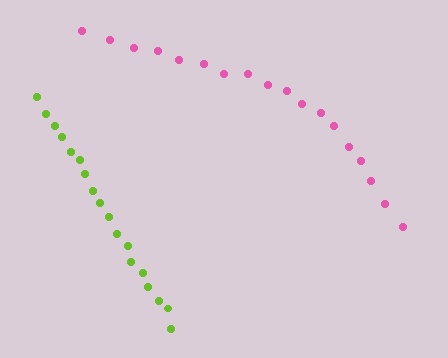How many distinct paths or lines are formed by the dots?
There are 2 distinct paths.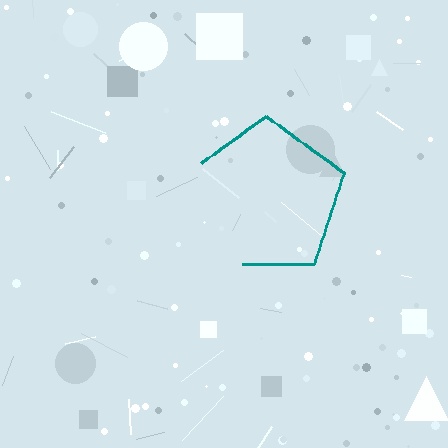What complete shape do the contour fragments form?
The contour fragments form a pentagon.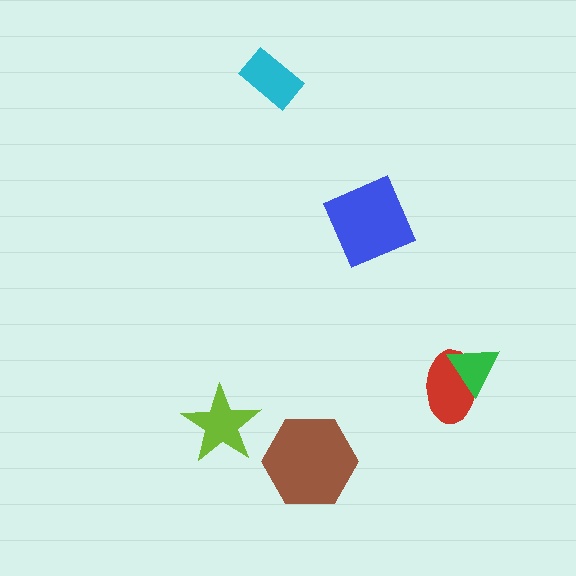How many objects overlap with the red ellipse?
1 object overlaps with the red ellipse.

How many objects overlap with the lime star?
0 objects overlap with the lime star.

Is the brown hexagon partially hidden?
No, no other shape covers it.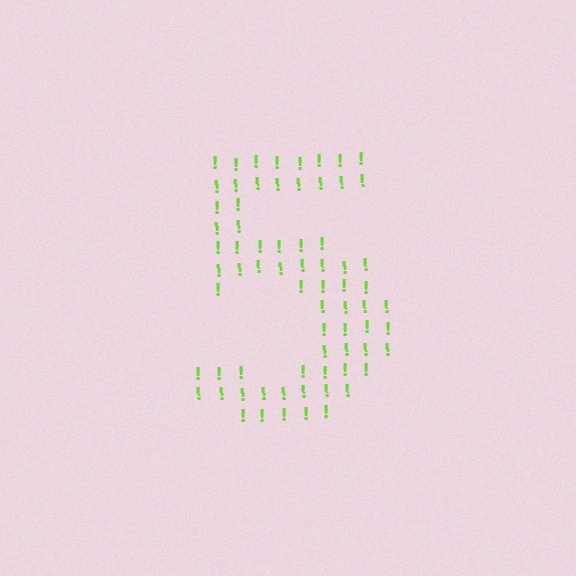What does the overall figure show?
The overall figure shows the digit 5.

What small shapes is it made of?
It is made of small exclamation marks.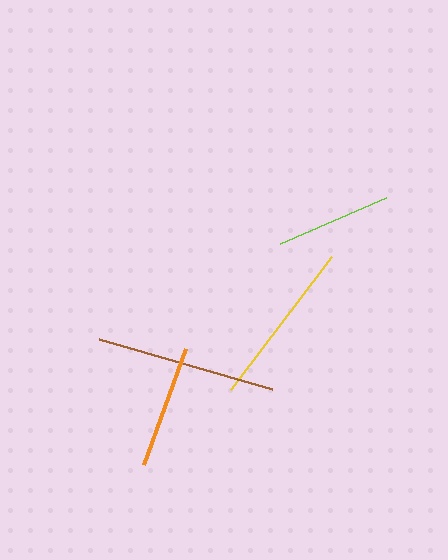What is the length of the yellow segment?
The yellow segment is approximately 168 pixels long.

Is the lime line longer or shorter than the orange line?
The orange line is longer than the lime line.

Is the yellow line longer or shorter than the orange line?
The yellow line is longer than the orange line.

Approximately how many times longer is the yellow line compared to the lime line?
The yellow line is approximately 1.5 times the length of the lime line.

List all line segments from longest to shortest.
From longest to shortest: brown, yellow, orange, lime.